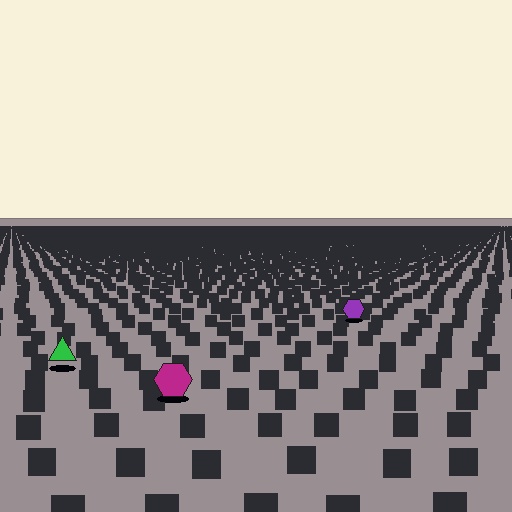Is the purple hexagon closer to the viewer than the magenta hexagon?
No. The magenta hexagon is closer — you can tell from the texture gradient: the ground texture is coarser near it.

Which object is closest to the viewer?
The magenta hexagon is closest. The texture marks near it are larger and more spread out.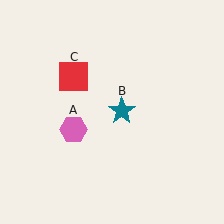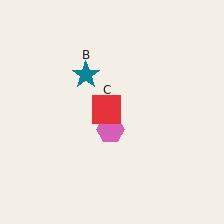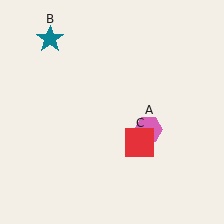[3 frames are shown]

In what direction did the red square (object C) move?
The red square (object C) moved down and to the right.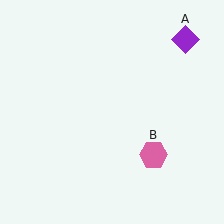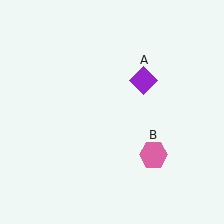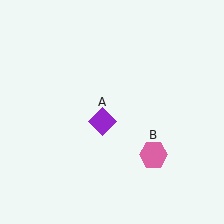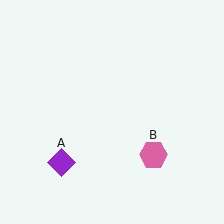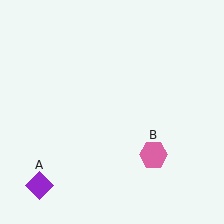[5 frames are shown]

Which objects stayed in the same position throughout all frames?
Pink hexagon (object B) remained stationary.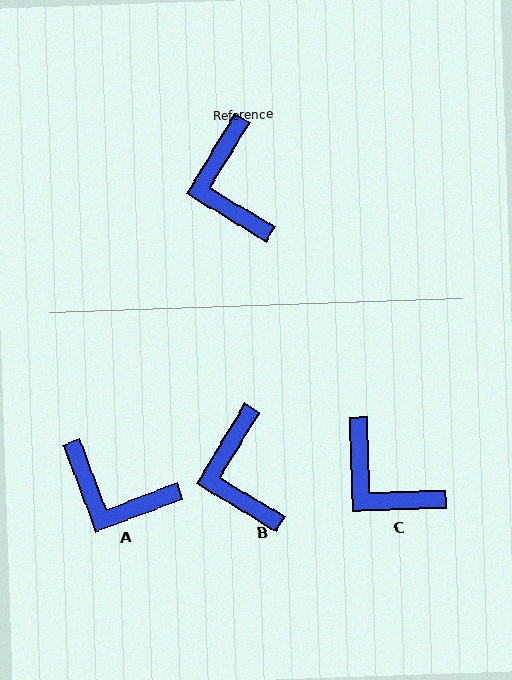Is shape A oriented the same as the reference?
No, it is off by about 52 degrees.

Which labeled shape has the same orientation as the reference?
B.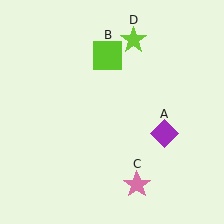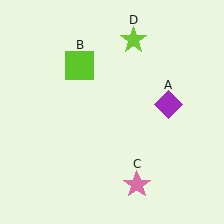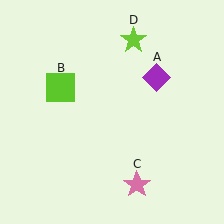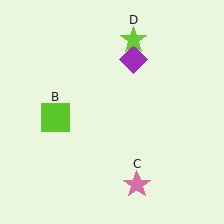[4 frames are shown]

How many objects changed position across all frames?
2 objects changed position: purple diamond (object A), lime square (object B).